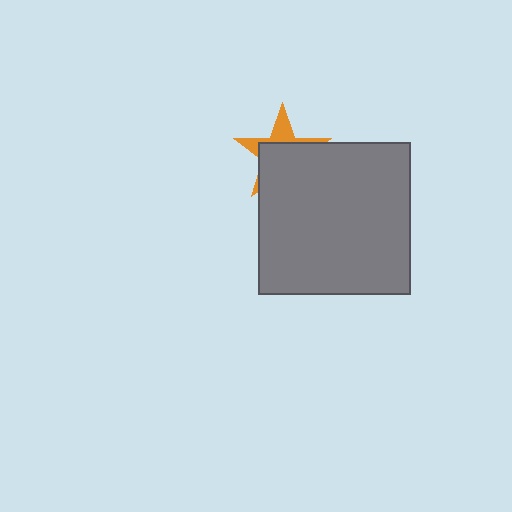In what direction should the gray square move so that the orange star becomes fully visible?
The gray square should move down. That is the shortest direction to clear the overlap and leave the orange star fully visible.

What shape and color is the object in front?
The object in front is a gray square.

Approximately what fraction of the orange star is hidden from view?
Roughly 68% of the orange star is hidden behind the gray square.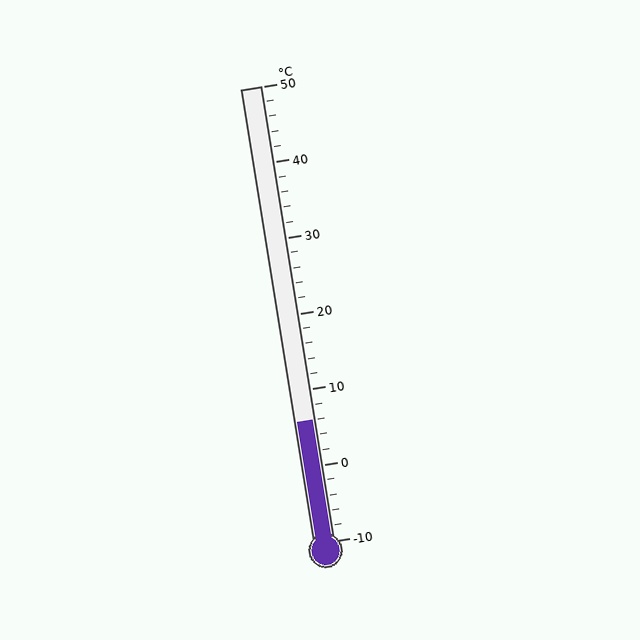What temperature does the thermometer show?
The thermometer shows approximately 6°C.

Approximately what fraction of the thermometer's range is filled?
The thermometer is filled to approximately 25% of its range.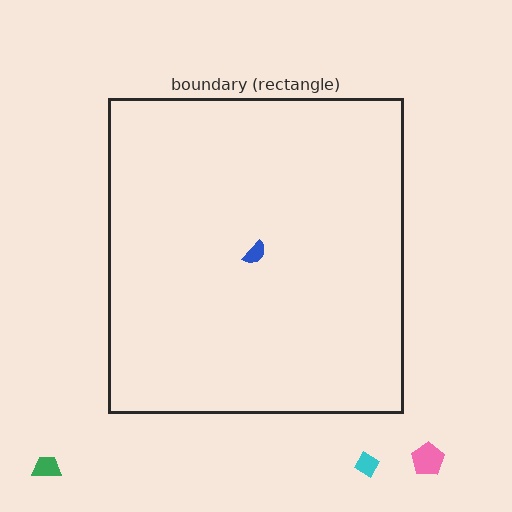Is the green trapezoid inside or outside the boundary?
Outside.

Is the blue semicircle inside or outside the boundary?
Inside.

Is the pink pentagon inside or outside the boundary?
Outside.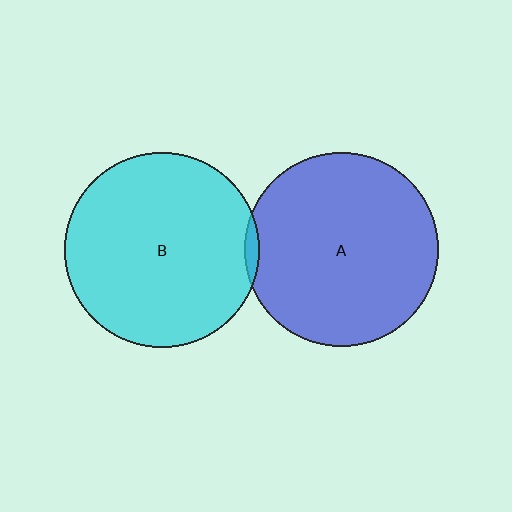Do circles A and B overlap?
Yes.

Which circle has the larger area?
Circle B (cyan).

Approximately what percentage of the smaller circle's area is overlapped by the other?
Approximately 5%.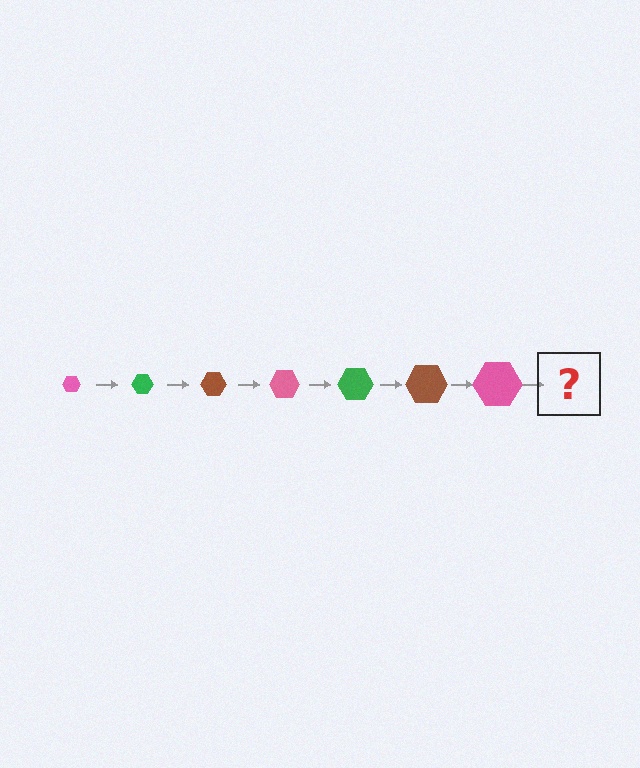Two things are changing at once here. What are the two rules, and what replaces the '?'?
The two rules are that the hexagon grows larger each step and the color cycles through pink, green, and brown. The '?' should be a green hexagon, larger than the previous one.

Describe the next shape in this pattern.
It should be a green hexagon, larger than the previous one.